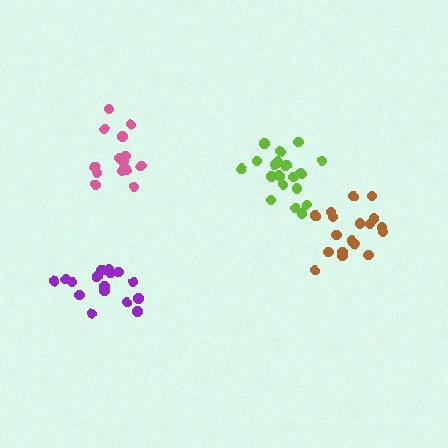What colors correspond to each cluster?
The clusters are colored: pink, brown, purple, lime.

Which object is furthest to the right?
The brown cluster is rightmost.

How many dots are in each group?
Group 1: 15 dots, Group 2: 18 dots, Group 3: 17 dots, Group 4: 20 dots (70 total).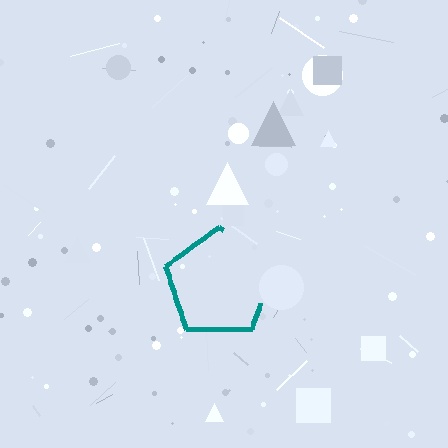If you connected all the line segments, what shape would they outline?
They would outline a pentagon.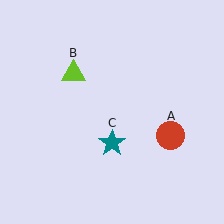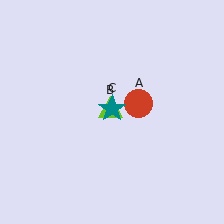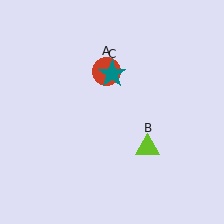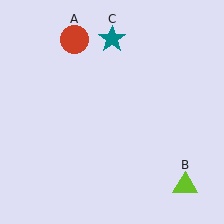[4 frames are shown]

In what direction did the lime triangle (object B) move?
The lime triangle (object B) moved down and to the right.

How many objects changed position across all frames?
3 objects changed position: red circle (object A), lime triangle (object B), teal star (object C).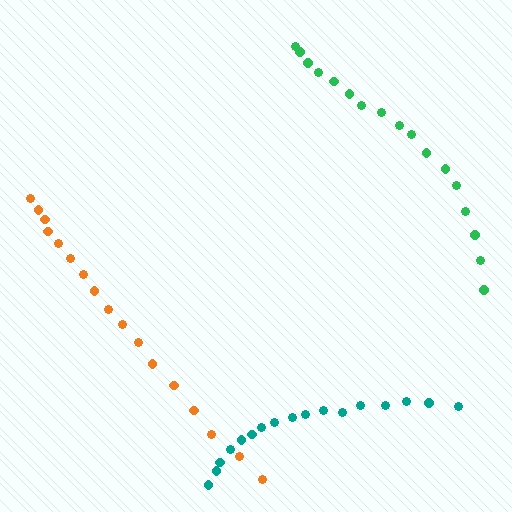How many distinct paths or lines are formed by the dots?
There are 3 distinct paths.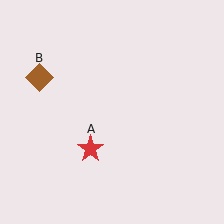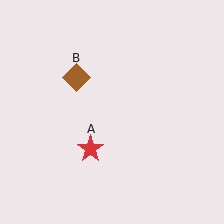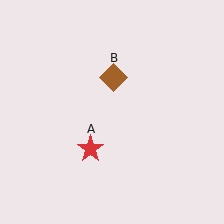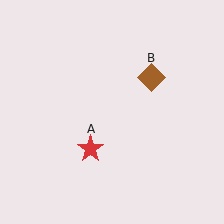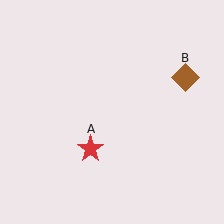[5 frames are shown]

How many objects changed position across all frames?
1 object changed position: brown diamond (object B).